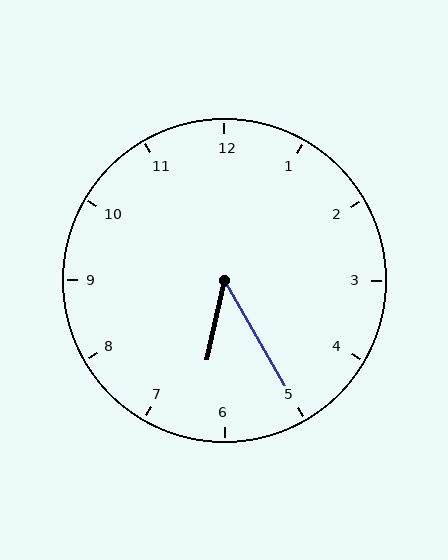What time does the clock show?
6:25.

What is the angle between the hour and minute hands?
Approximately 42 degrees.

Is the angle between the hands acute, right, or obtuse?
It is acute.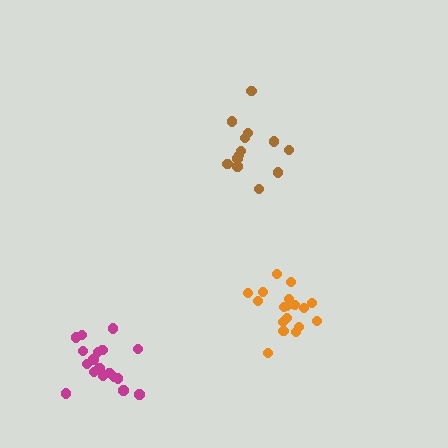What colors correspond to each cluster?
The clusters are colored: magenta, orange, brown.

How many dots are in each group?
Group 1: 19 dots, Group 2: 19 dots, Group 3: 14 dots (52 total).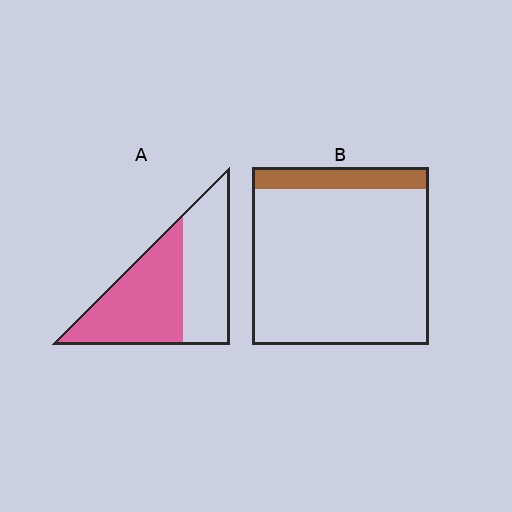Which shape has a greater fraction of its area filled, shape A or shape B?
Shape A.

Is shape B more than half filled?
No.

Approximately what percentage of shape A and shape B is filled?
A is approximately 55% and B is approximately 10%.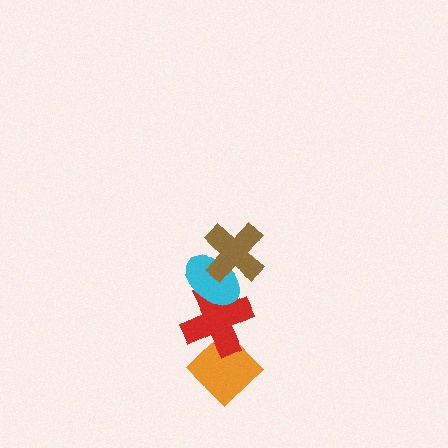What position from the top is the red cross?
The red cross is 3rd from the top.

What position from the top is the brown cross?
The brown cross is 1st from the top.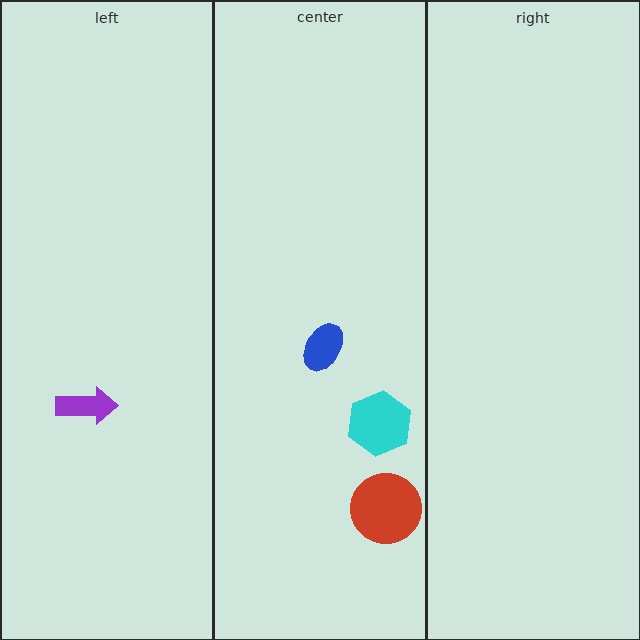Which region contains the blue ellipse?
The center region.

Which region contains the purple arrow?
The left region.